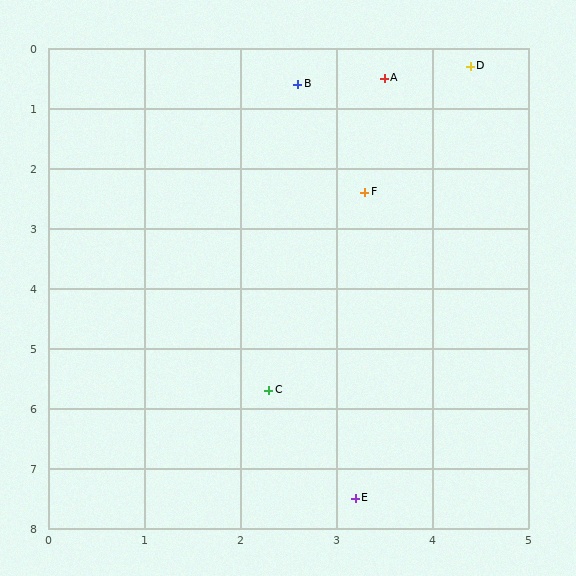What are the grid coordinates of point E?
Point E is at approximately (3.2, 7.5).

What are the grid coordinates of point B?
Point B is at approximately (2.6, 0.6).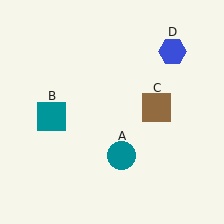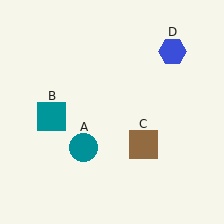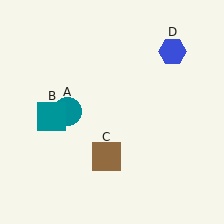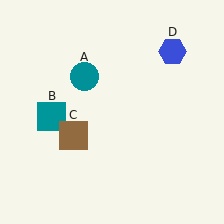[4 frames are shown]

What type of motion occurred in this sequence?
The teal circle (object A), brown square (object C) rotated clockwise around the center of the scene.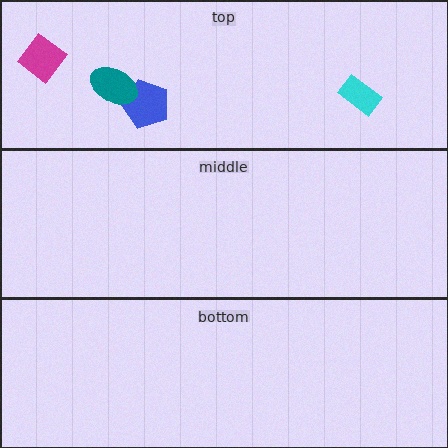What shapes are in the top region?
The magenta diamond, the blue pentagon, the teal ellipse, the cyan rectangle.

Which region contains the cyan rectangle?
The top region.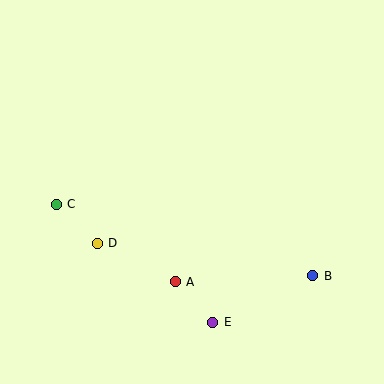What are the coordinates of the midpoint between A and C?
The midpoint between A and C is at (116, 243).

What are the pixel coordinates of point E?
Point E is at (213, 322).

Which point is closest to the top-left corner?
Point C is closest to the top-left corner.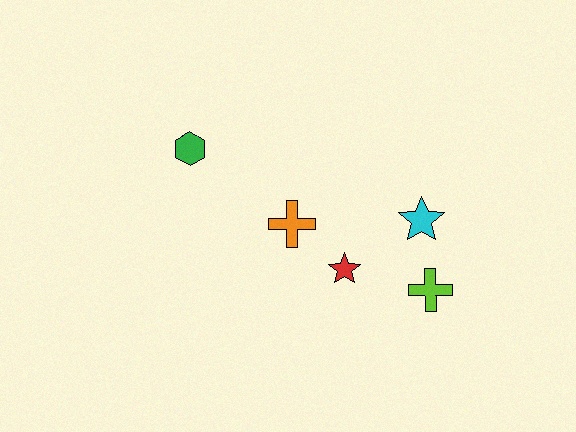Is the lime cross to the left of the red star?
No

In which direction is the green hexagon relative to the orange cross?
The green hexagon is to the left of the orange cross.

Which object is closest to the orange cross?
The red star is closest to the orange cross.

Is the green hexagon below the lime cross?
No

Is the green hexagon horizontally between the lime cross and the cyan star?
No